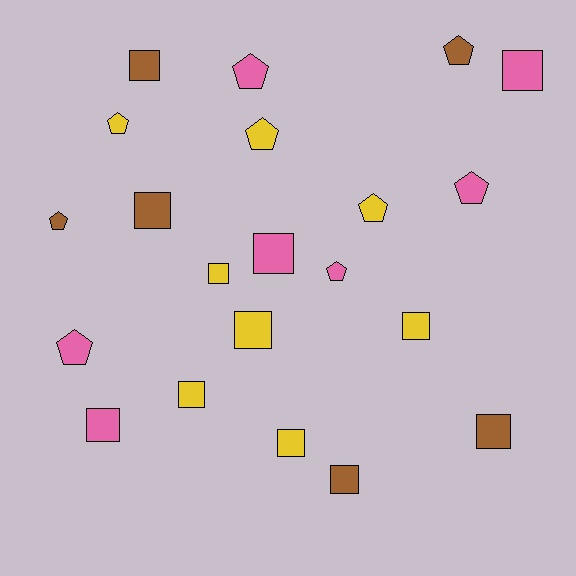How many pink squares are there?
There are 3 pink squares.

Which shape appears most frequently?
Square, with 12 objects.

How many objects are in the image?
There are 21 objects.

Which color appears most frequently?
Yellow, with 8 objects.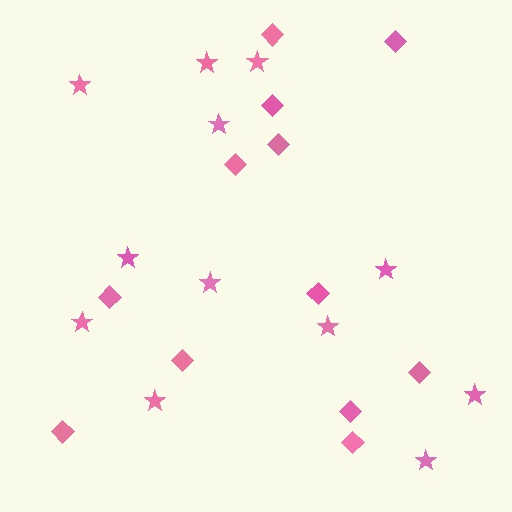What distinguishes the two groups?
There are 2 groups: one group of stars (12) and one group of diamonds (12).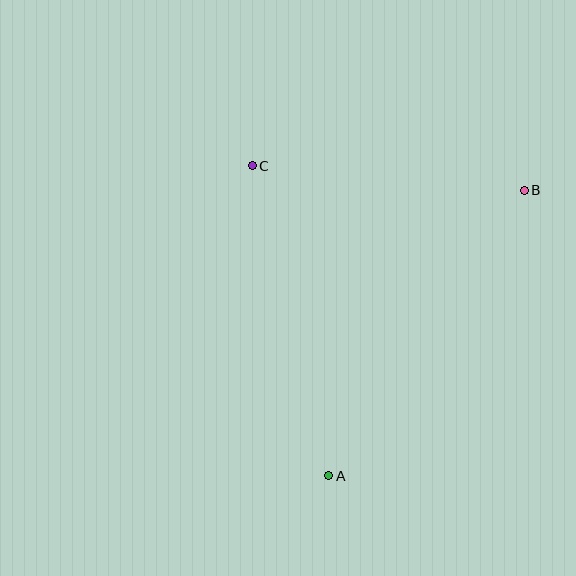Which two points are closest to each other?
Points B and C are closest to each other.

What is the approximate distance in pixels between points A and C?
The distance between A and C is approximately 319 pixels.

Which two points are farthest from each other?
Points A and B are farthest from each other.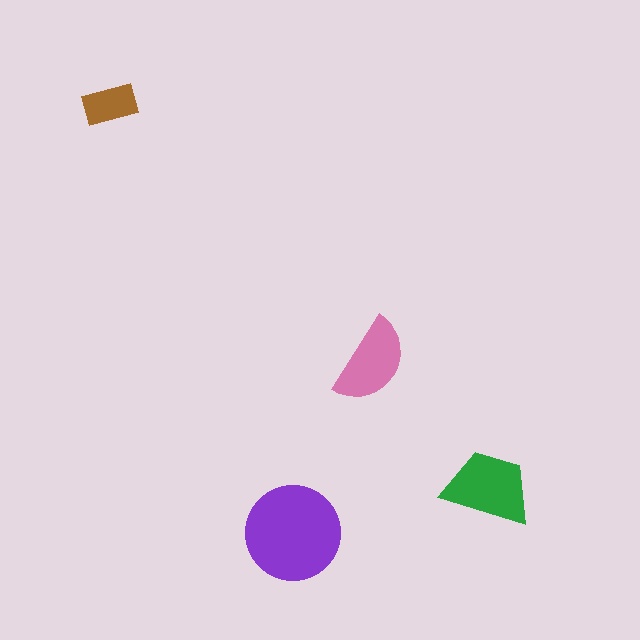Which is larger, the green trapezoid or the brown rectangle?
The green trapezoid.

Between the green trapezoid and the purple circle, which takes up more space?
The purple circle.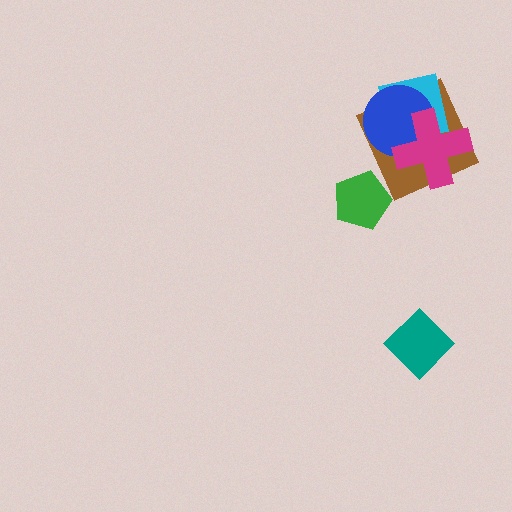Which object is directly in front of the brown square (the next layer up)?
The cyan square is directly in front of the brown square.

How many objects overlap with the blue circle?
3 objects overlap with the blue circle.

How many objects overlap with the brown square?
3 objects overlap with the brown square.